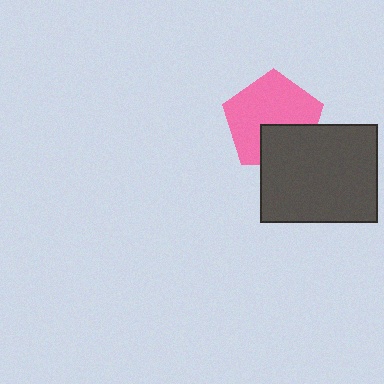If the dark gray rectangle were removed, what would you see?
You would see the complete pink pentagon.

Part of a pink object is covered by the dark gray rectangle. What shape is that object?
It is a pentagon.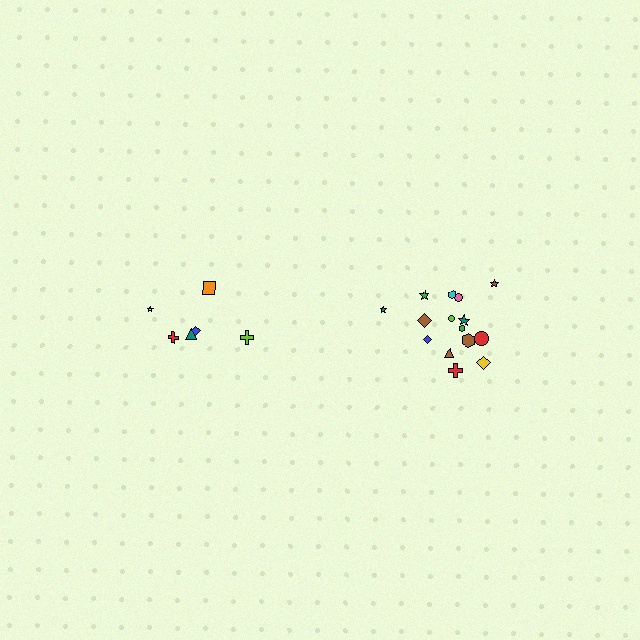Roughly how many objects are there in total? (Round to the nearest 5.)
Roughly 20 objects in total.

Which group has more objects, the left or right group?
The right group.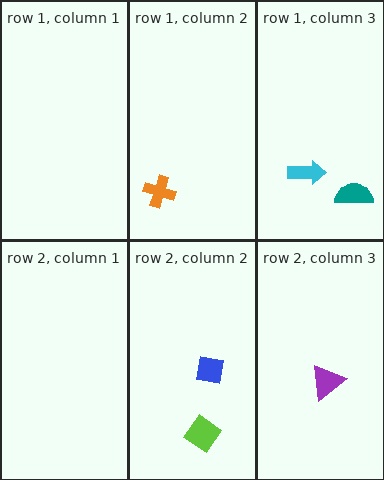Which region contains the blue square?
The row 2, column 2 region.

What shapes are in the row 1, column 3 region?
The cyan arrow, the teal semicircle.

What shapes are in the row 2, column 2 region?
The lime diamond, the blue square.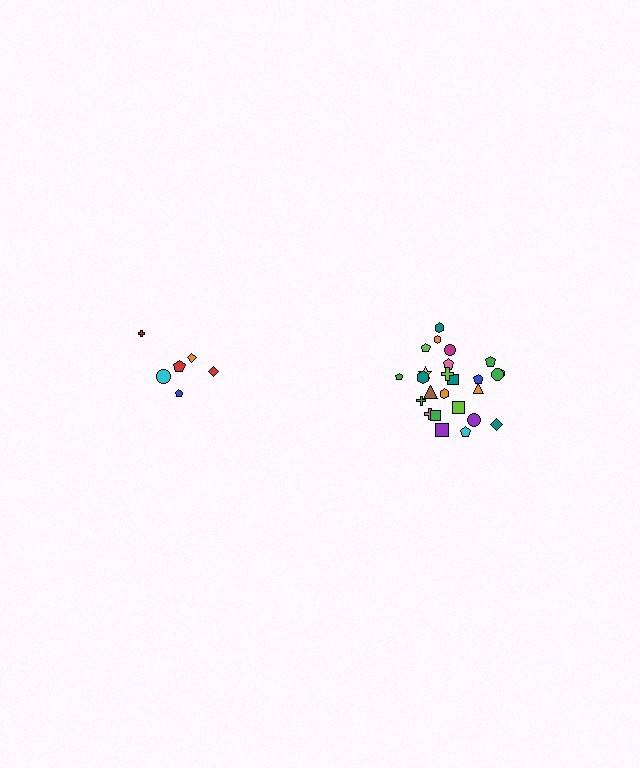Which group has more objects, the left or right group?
The right group.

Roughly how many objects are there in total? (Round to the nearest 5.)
Roughly 30 objects in total.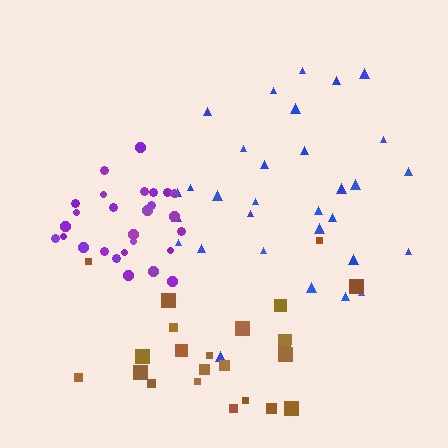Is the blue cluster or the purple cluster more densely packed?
Purple.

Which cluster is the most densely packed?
Purple.